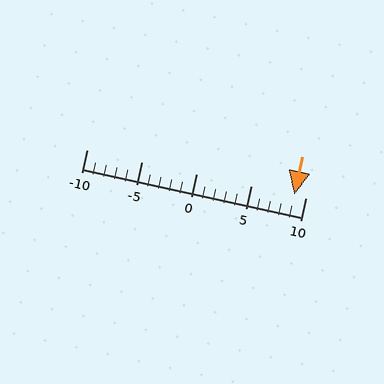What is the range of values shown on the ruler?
The ruler shows values from -10 to 10.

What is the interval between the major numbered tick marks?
The major tick marks are spaced 5 units apart.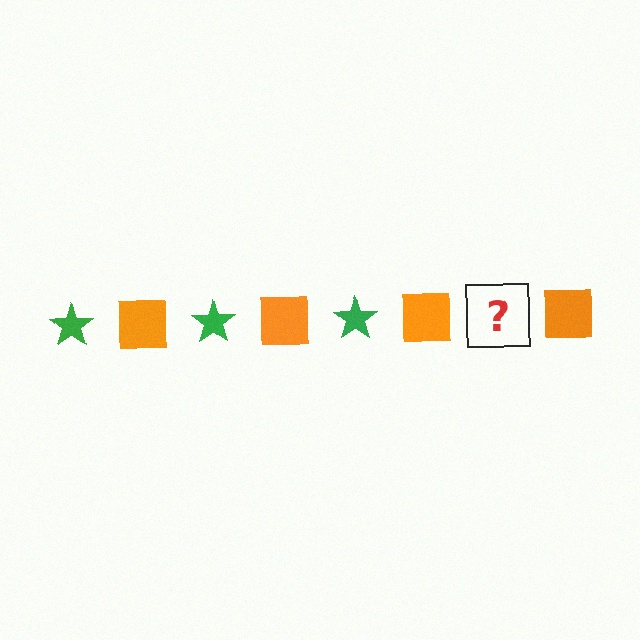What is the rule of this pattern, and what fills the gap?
The rule is that the pattern alternates between green star and orange square. The gap should be filled with a green star.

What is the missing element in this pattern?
The missing element is a green star.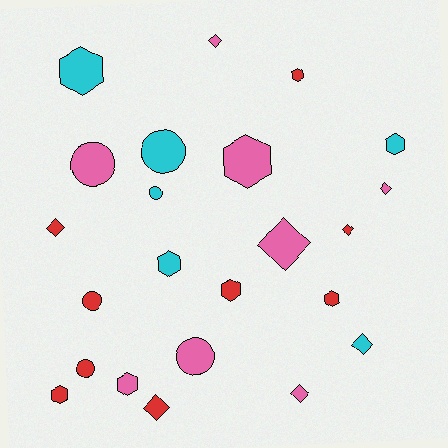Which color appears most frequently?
Red, with 9 objects.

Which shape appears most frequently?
Hexagon, with 9 objects.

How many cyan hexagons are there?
There are 3 cyan hexagons.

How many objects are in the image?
There are 23 objects.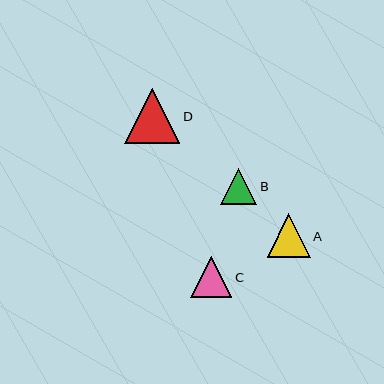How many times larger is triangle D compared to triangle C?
Triangle D is approximately 1.3 times the size of triangle C.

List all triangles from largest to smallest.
From largest to smallest: D, A, C, B.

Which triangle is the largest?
Triangle D is the largest with a size of approximately 55 pixels.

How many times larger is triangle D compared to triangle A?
Triangle D is approximately 1.3 times the size of triangle A.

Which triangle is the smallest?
Triangle B is the smallest with a size of approximately 37 pixels.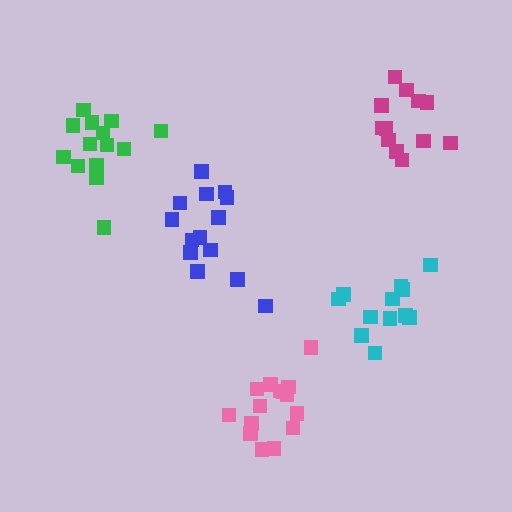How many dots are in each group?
Group 1: 12 dots, Group 2: 14 dots, Group 3: 12 dots, Group 4: 14 dots, Group 5: 15 dots (67 total).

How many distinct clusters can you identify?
There are 5 distinct clusters.